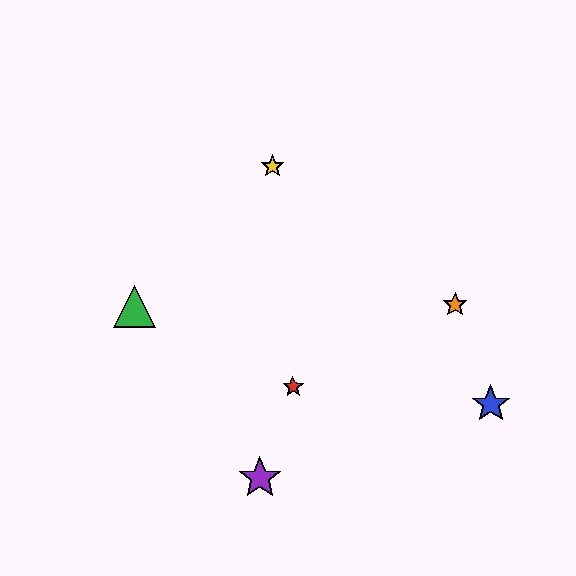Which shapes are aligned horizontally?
The green triangle, the orange star are aligned horizontally.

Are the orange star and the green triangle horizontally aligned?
Yes, both are at y≈305.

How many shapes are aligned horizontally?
2 shapes (the green triangle, the orange star) are aligned horizontally.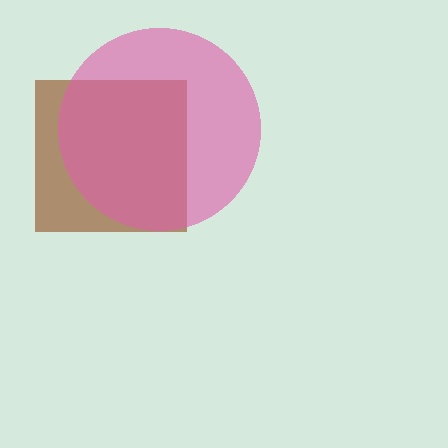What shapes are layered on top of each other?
The layered shapes are: a brown square, a pink circle.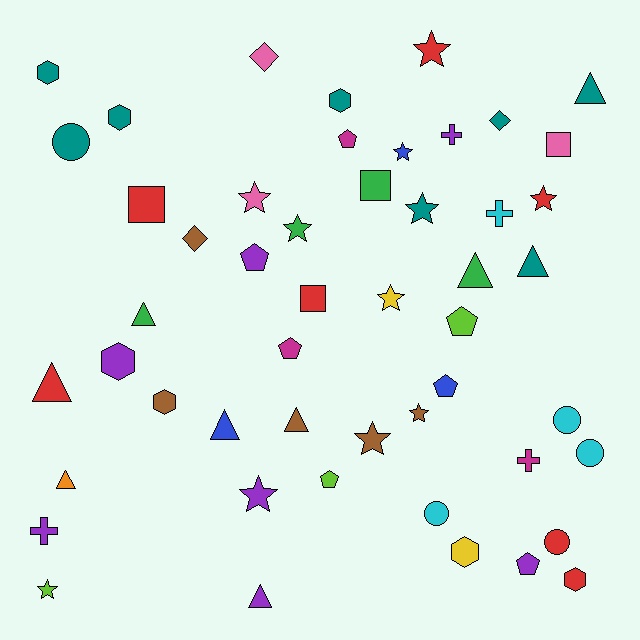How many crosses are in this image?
There are 4 crosses.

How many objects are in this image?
There are 50 objects.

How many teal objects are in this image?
There are 8 teal objects.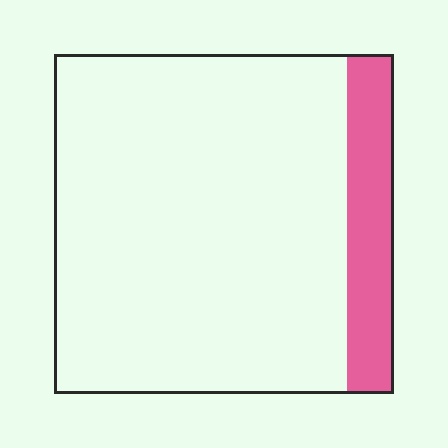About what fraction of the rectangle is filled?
About one eighth (1/8).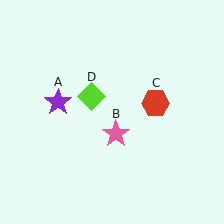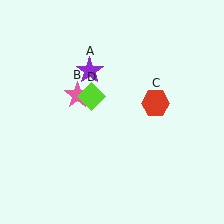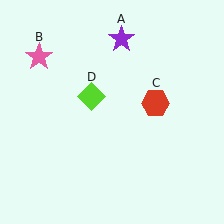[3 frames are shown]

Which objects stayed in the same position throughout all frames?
Red hexagon (object C) and lime diamond (object D) remained stationary.